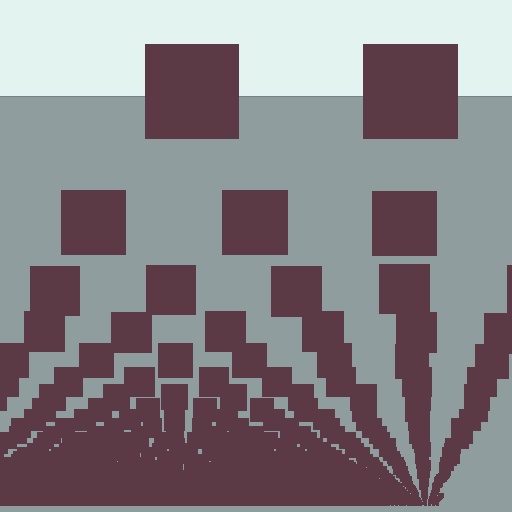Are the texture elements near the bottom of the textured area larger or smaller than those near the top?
Smaller. The gradient is inverted — elements near the bottom are smaller and denser.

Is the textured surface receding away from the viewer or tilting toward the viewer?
The surface appears to tilt toward the viewer. Texture elements get larger and sparser toward the top.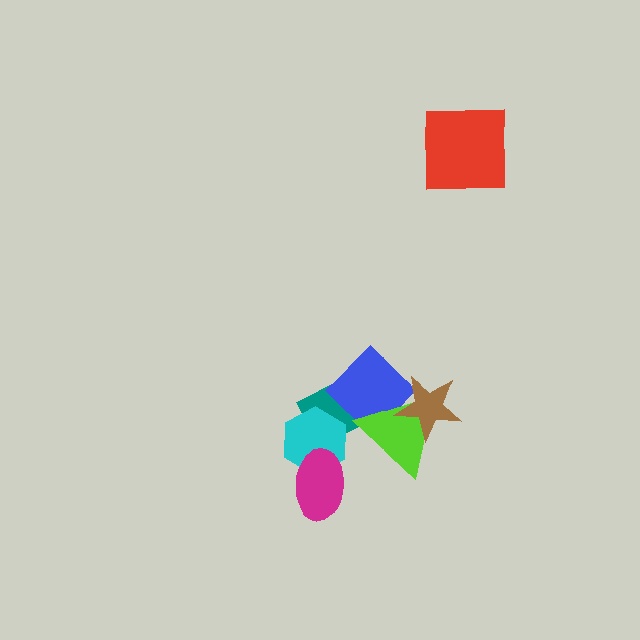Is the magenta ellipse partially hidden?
No, no other shape covers it.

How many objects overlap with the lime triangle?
3 objects overlap with the lime triangle.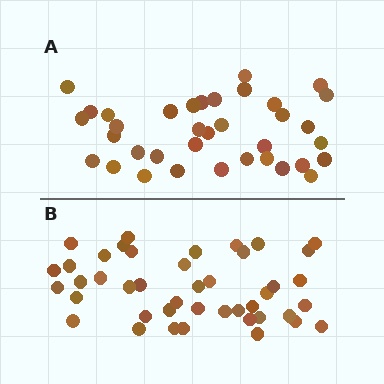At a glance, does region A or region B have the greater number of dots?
Region B (the bottom region) has more dots.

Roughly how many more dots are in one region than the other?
Region B has roughly 8 or so more dots than region A.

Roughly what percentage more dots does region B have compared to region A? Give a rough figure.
About 20% more.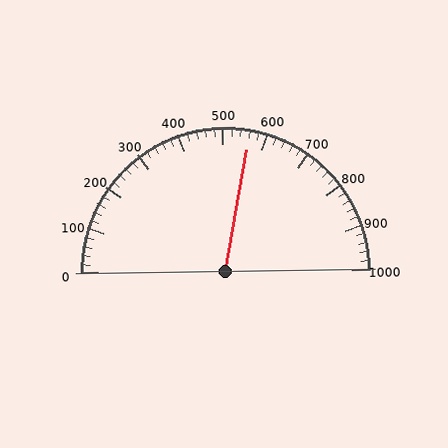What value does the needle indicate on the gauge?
The needle indicates approximately 560.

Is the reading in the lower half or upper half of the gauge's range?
The reading is in the upper half of the range (0 to 1000).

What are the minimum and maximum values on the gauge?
The gauge ranges from 0 to 1000.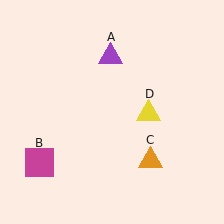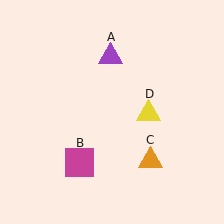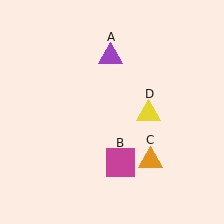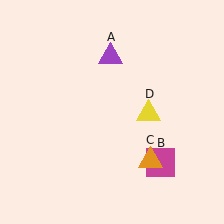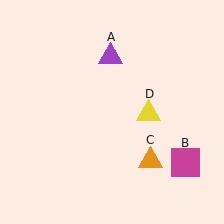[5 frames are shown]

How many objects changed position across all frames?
1 object changed position: magenta square (object B).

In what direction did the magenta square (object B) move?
The magenta square (object B) moved right.